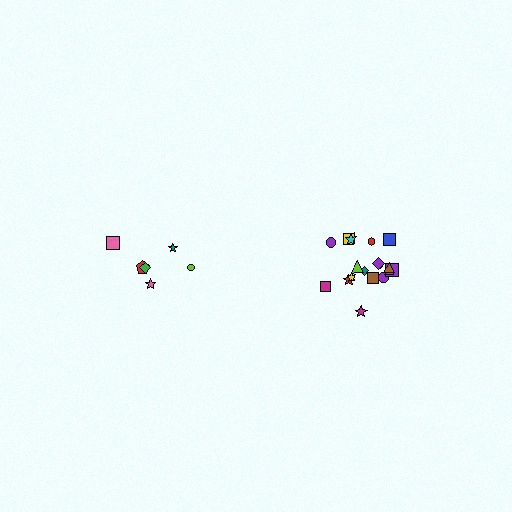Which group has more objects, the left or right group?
The right group.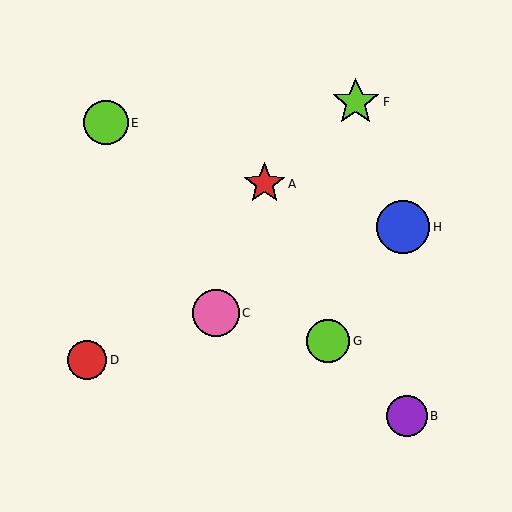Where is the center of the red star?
The center of the red star is at (265, 184).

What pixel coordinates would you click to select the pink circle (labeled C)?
Click at (216, 313) to select the pink circle C.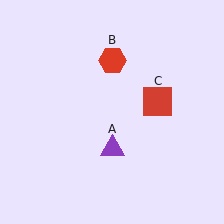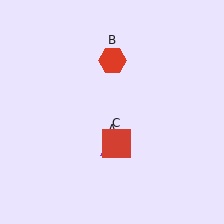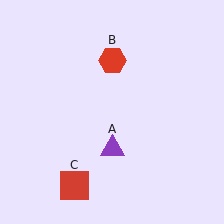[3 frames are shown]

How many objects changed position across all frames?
1 object changed position: red square (object C).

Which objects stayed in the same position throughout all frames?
Purple triangle (object A) and red hexagon (object B) remained stationary.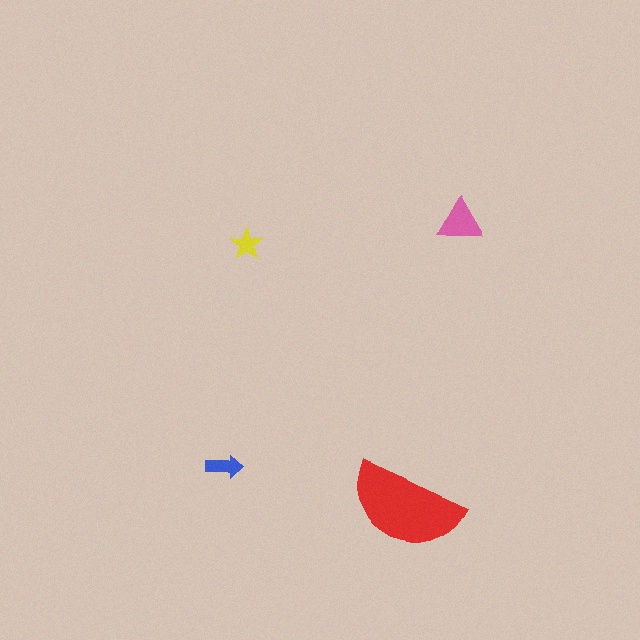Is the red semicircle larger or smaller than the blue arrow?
Larger.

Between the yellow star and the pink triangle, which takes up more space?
The pink triangle.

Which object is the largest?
The red semicircle.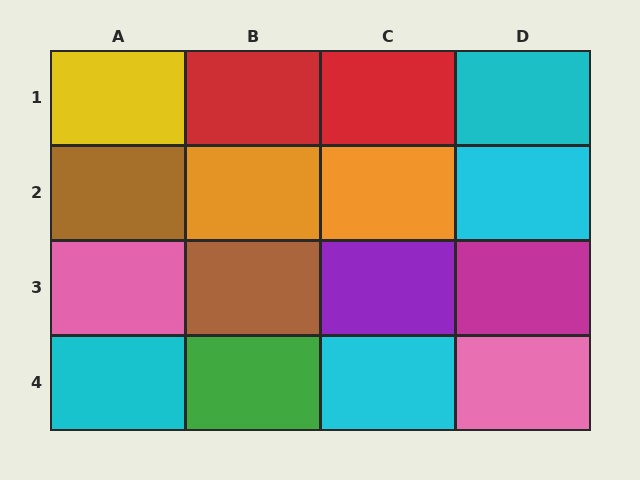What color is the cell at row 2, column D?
Cyan.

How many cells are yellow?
1 cell is yellow.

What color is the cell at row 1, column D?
Cyan.